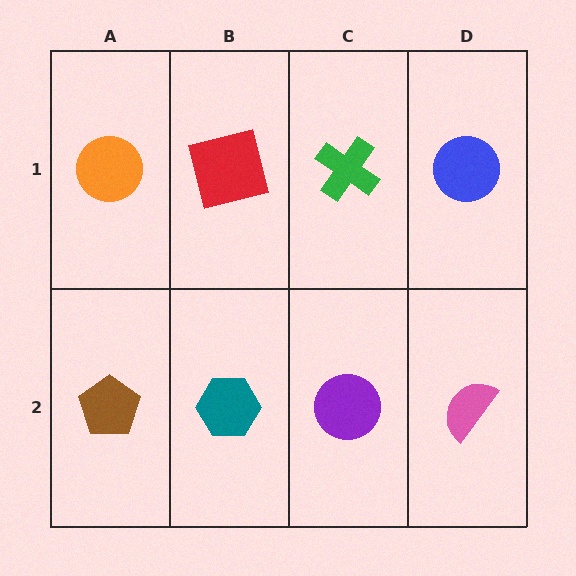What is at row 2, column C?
A purple circle.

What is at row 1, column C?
A green cross.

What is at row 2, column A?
A brown pentagon.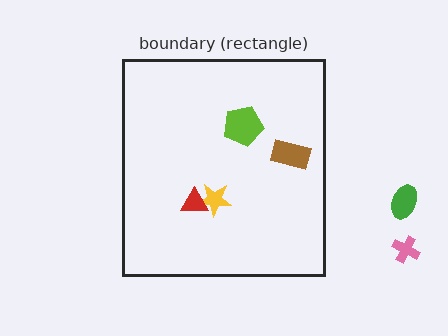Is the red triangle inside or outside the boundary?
Inside.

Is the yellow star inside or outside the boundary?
Inside.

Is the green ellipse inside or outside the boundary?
Outside.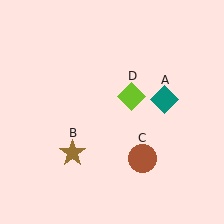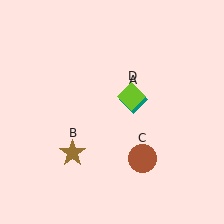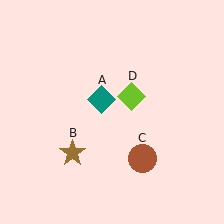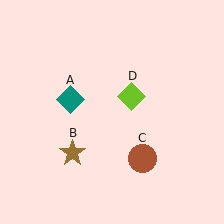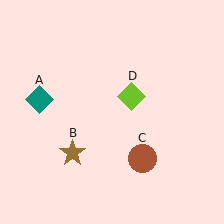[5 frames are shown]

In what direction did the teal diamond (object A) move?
The teal diamond (object A) moved left.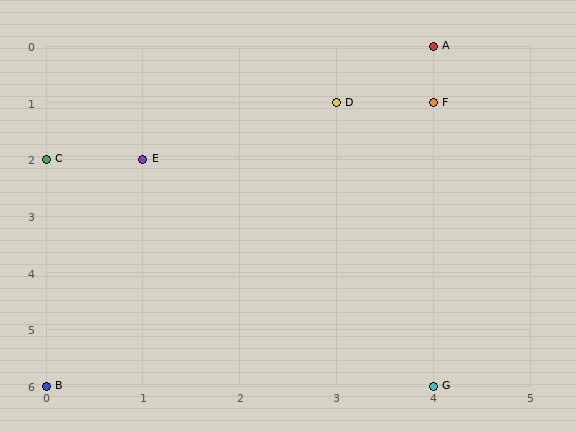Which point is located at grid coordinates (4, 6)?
Point G is at (4, 6).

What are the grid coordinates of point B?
Point B is at grid coordinates (0, 6).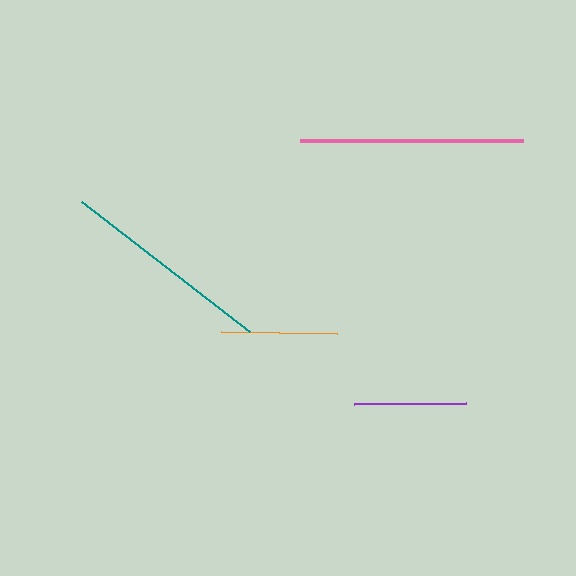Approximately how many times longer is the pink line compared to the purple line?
The pink line is approximately 2.0 times the length of the purple line.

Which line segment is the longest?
The pink line is the longest at approximately 223 pixels.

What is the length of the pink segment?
The pink segment is approximately 223 pixels long.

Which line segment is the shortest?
The purple line is the shortest at approximately 111 pixels.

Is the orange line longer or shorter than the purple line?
The orange line is longer than the purple line.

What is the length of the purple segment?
The purple segment is approximately 111 pixels long.